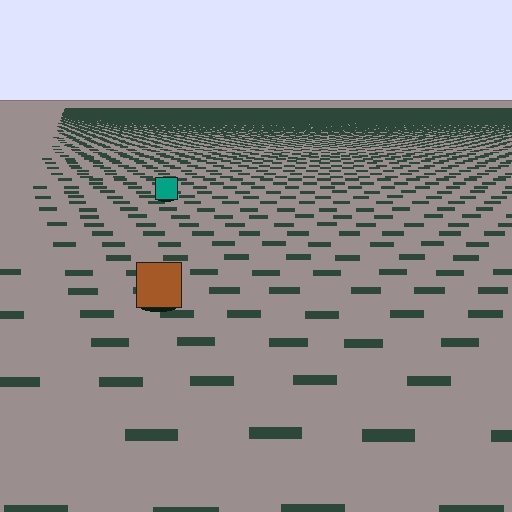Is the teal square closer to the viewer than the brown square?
No. The brown square is closer — you can tell from the texture gradient: the ground texture is coarser near it.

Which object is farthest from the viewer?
The teal square is farthest from the viewer. It appears smaller and the ground texture around it is denser.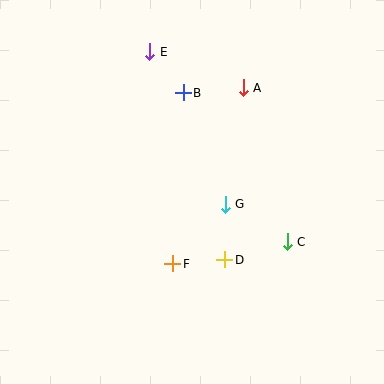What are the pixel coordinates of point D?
Point D is at (225, 260).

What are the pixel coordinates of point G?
Point G is at (225, 204).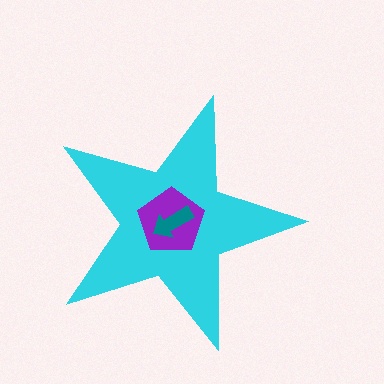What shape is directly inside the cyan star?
The purple pentagon.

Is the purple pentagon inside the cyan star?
Yes.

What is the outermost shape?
The cyan star.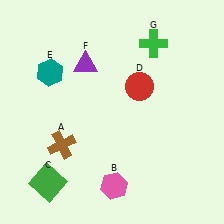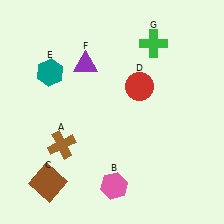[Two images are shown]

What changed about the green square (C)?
In Image 1, C is green. In Image 2, it changed to brown.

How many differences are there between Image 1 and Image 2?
There is 1 difference between the two images.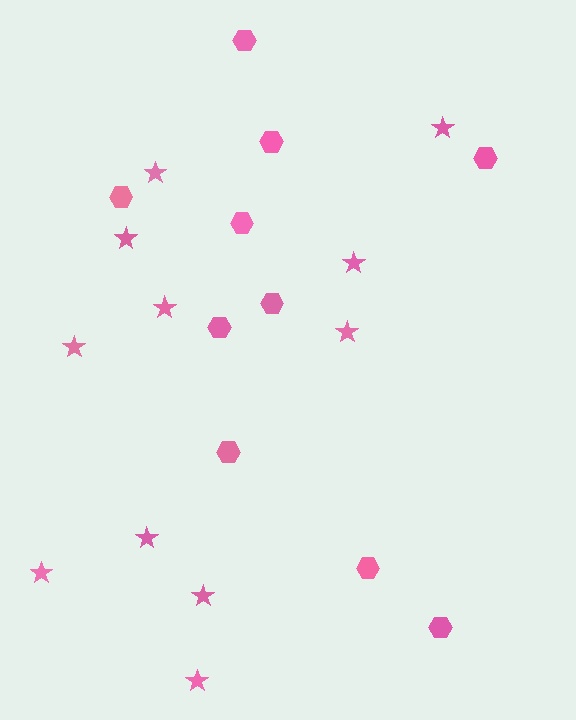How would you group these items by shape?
There are 2 groups: one group of stars (11) and one group of hexagons (10).